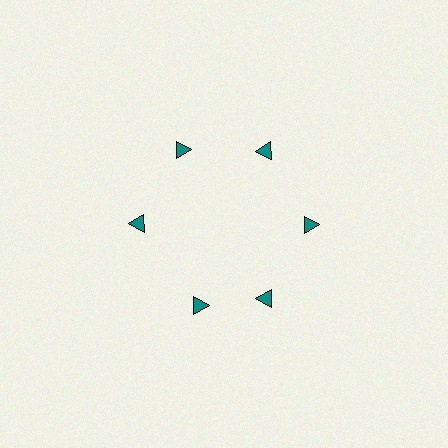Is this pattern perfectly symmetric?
No. The 6 teal triangles are arranged in a ring, but one element near the 7 o'clock position is rotated out of alignment along the ring, breaking the 6-fold rotational symmetry.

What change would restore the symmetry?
The symmetry would be restored by rotating it back into even spacing with its neighbors so that all 6 triangles sit at equal angles and equal distance from the center.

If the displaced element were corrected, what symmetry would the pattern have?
It would have 6-fold rotational symmetry — the pattern would map onto itself every 60 degrees.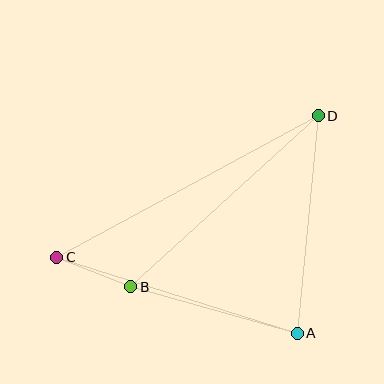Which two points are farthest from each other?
Points C and D are farthest from each other.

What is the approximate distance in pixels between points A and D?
The distance between A and D is approximately 219 pixels.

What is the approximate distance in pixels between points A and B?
The distance between A and B is approximately 172 pixels.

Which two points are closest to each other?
Points B and C are closest to each other.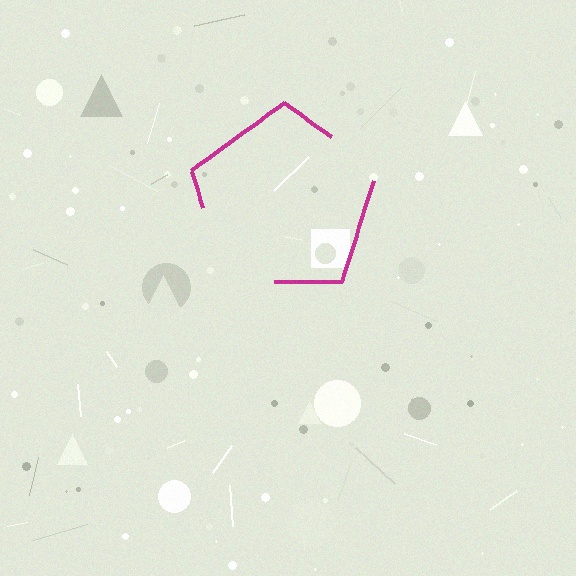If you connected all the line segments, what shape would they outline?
They would outline a pentagon.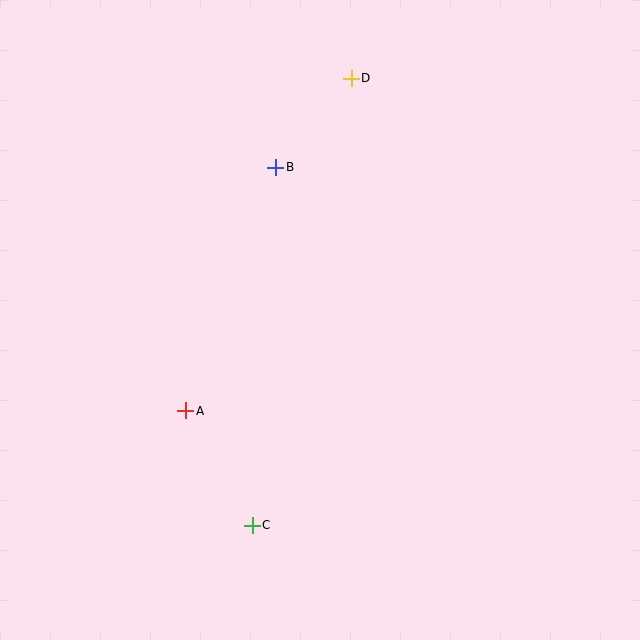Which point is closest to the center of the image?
Point B at (276, 167) is closest to the center.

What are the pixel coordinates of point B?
Point B is at (276, 167).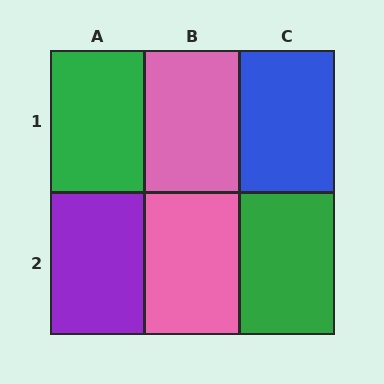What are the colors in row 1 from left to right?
Green, pink, blue.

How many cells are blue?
1 cell is blue.